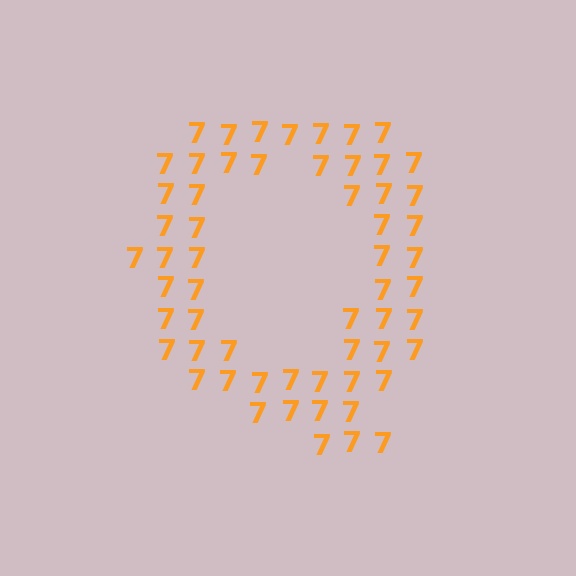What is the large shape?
The large shape is the letter Q.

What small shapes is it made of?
It is made of small digit 7's.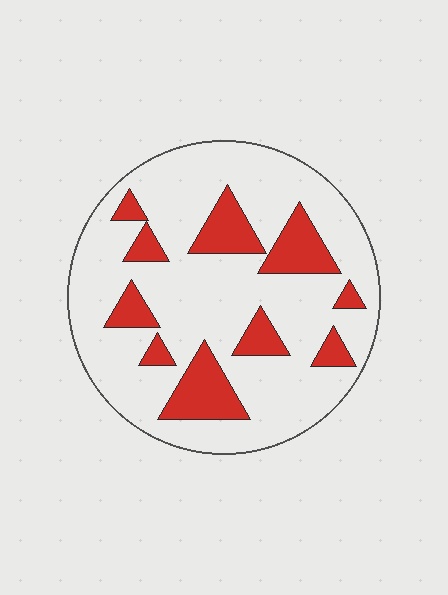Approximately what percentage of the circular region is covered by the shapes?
Approximately 20%.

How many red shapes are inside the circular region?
10.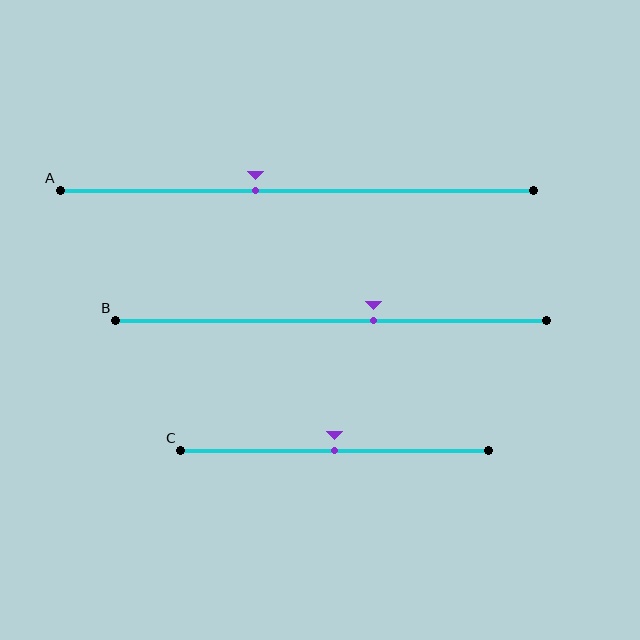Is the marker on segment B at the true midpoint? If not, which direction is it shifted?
No, the marker on segment B is shifted to the right by about 10% of the segment length.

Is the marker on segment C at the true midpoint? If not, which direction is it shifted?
Yes, the marker on segment C is at the true midpoint.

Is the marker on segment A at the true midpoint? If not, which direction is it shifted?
No, the marker on segment A is shifted to the left by about 9% of the segment length.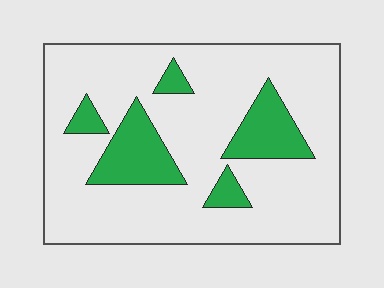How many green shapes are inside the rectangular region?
5.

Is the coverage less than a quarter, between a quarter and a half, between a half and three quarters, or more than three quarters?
Less than a quarter.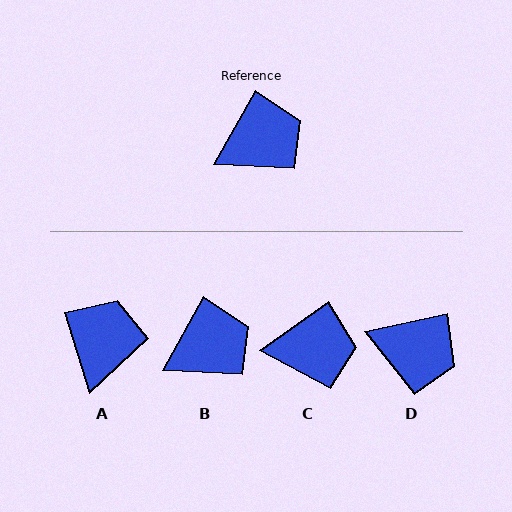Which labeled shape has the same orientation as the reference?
B.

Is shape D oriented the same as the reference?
No, it is off by about 48 degrees.